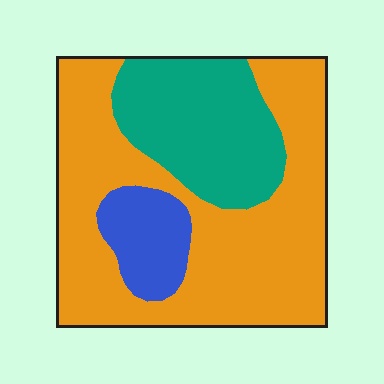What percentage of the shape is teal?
Teal covers 27% of the shape.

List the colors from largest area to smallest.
From largest to smallest: orange, teal, blue.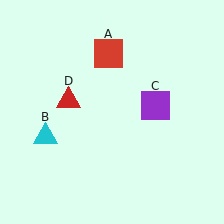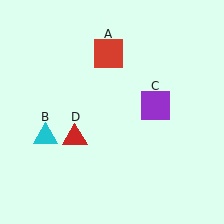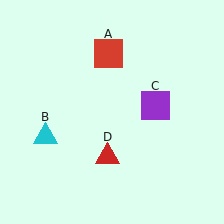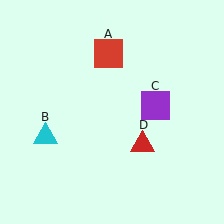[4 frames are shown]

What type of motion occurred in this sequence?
The red triangle (object D) rotated counterclockwise around the center of the scene.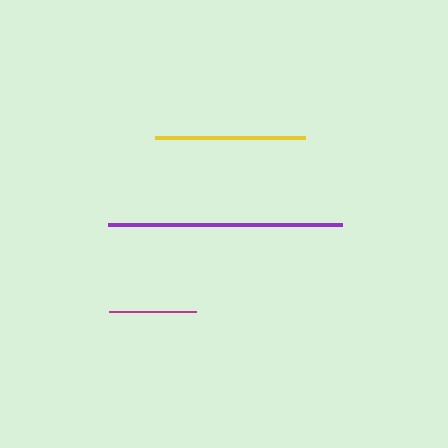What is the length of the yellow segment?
The yellow segment is approximately 150 pixels long.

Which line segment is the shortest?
The magenta line is the shortest at approximately 87 pixels.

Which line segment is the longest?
The purple line is the longest at approximately 234 pixels.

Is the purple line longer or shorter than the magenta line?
The purple line is longer than the magenta line.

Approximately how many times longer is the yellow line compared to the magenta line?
The yellow line is approximately 1.7 times the length of the magenta line.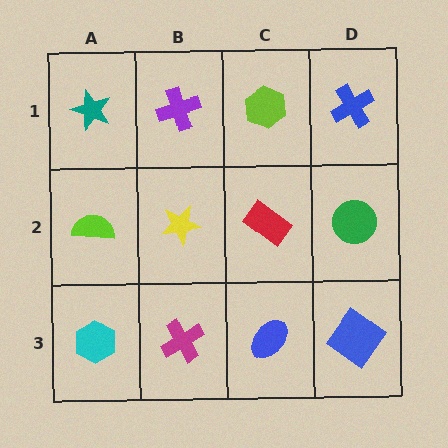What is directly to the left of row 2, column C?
A yellow star.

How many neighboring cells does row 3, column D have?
2.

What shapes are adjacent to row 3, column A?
A lime semicircle (row 2, column A), a magenta cross (row 3, column B).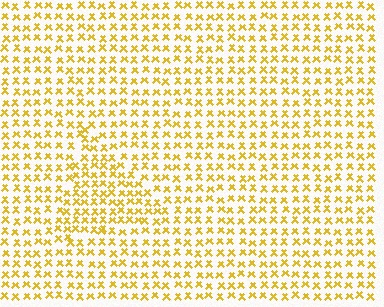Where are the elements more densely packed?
The elements are more densely packed inside the triangle boundary.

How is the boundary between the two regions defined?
The boundary is defined by a change in element density (approximately 1.4x ratio). All elements are the same color, size, and shape.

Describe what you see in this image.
The image contains small yellow elements arranged at two different densities. A triangle-shaped region is visible where the elements are more densely packed than the surrounding area.